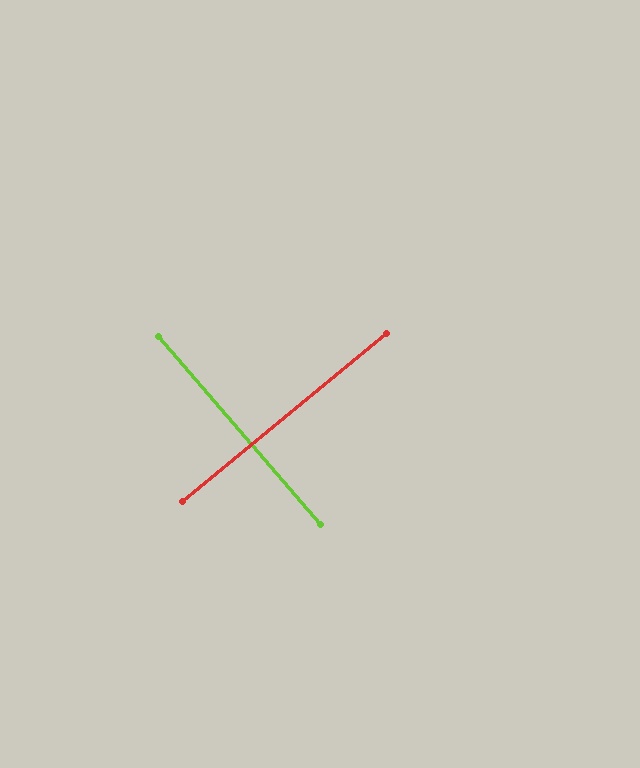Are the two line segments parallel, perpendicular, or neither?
Perpendicular — they meet at approximately 88°.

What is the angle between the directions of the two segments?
Approximately 88 degrees.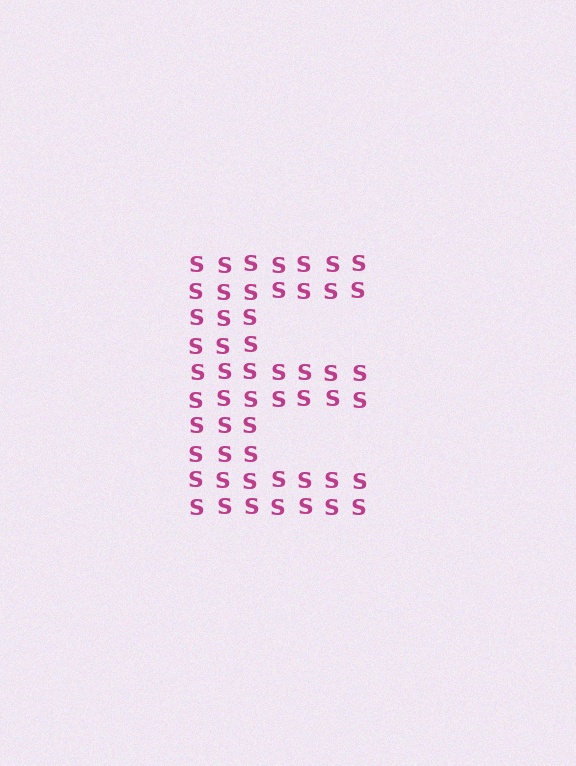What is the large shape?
The large shape is the letter E.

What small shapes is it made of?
It is made of small letter S's.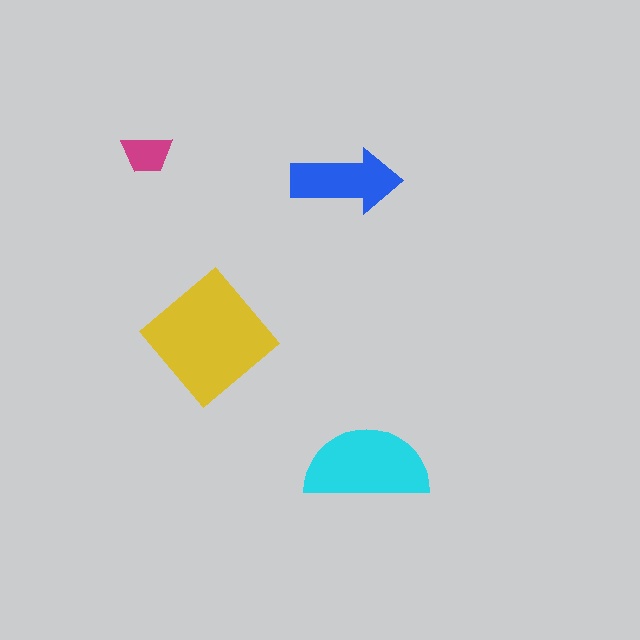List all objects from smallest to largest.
The magenta trapezoid, the blue arrow, the cyan semicircle, the yellow diamond.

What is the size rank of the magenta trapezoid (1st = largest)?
4th.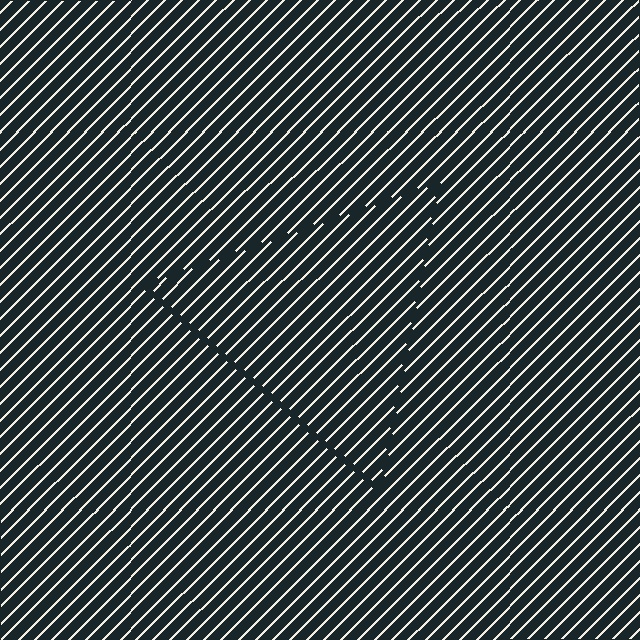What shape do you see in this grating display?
An illusory triangle. The interior of the shape contains the same grating, shifted by half a period — the contour is defined by the phase discontinuity where line-ends from the inner and outer gratings abut.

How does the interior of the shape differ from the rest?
The interior of the shape contains the same grating, shifted by half a period — the contour is defined by the phase discontinuity where line-ends from the inner and outer gratings abut.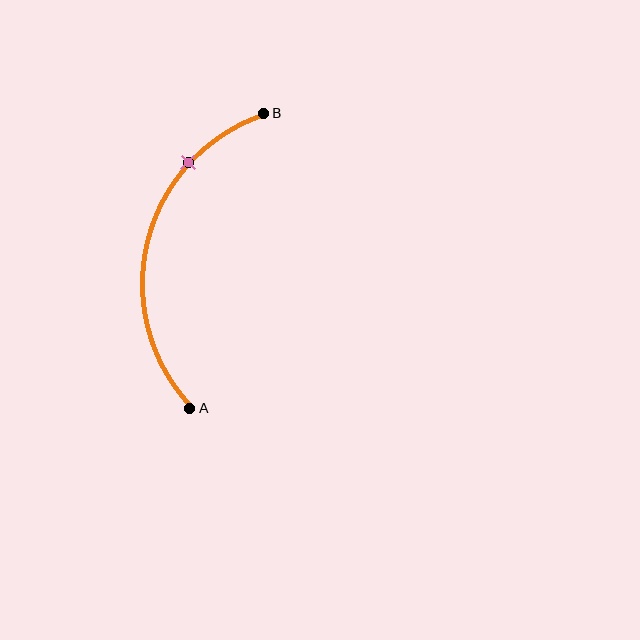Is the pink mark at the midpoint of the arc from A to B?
No. The pink mark lies on the arc but is closer to endpoint B. The arc midpoint would be at the point on the curve equidistant along the arc from both A and B.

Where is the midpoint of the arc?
The arc midpoint is the point on the curve farthest from the straight line joining A and B. It sits to the left of that line.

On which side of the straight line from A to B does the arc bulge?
The arc bulges to the left of the straight line connecting A and B.